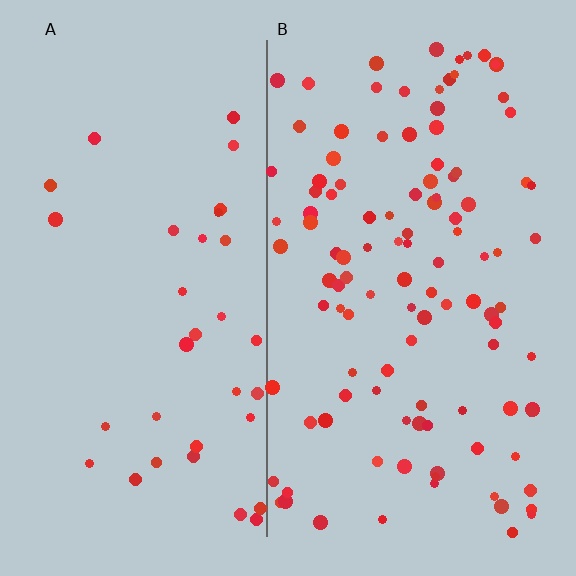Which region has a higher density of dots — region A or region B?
B (the right).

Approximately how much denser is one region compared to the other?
Approximately 3.3× — region B over region A.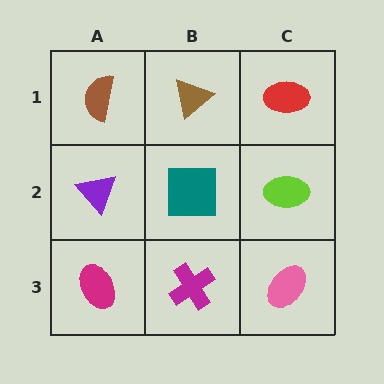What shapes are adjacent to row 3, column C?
A lime ellipse (row 2, column C), a magenta cross (row 3, column B).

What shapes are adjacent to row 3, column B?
A teal square (row 2, column B), a magenta ellipse (row 3, column A), a pink ellipse (row 3, column C).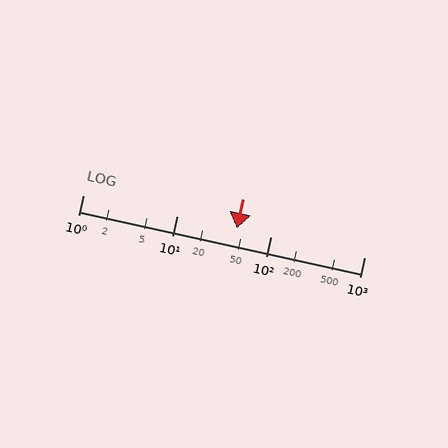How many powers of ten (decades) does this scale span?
The scale spans 3 decades, from 1 to 1000.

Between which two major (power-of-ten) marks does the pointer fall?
The pointer is between 10 and 100.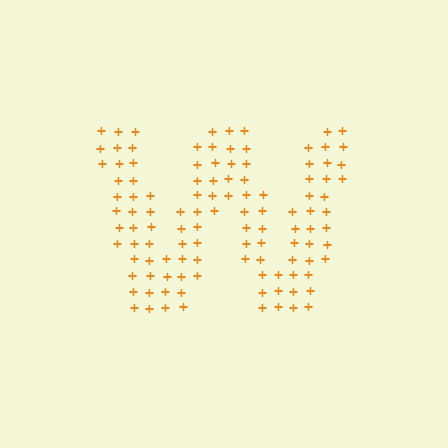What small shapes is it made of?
It is made of small plus signs.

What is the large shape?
The large shape is the letter W.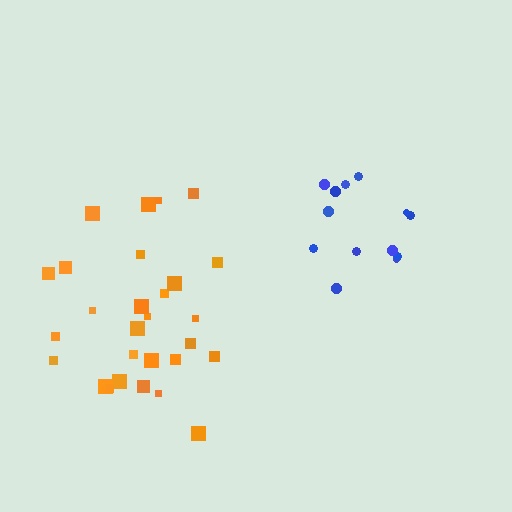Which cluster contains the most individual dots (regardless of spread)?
Orange (28).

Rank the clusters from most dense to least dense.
orange, blue.